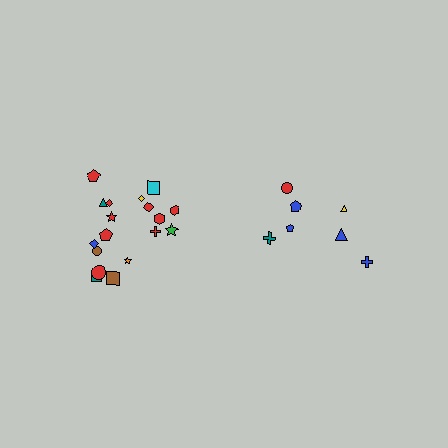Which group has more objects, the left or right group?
The left group.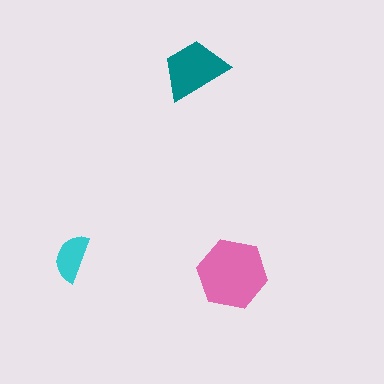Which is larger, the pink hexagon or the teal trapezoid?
The pink hexagon.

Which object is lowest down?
The pink hexagon is bottommost.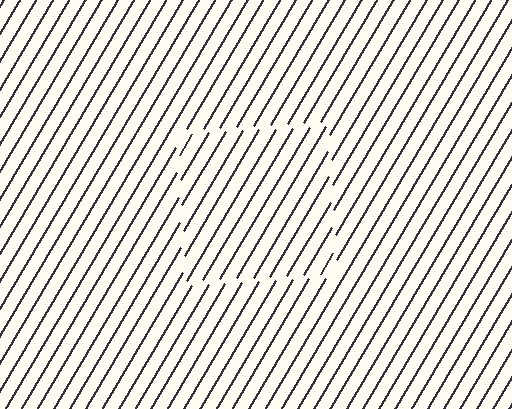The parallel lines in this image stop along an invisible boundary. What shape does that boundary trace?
An illusory square. The interior of the shape contains the same grating, shifted by half a period — the contour is defined by the phase discontinuity where line-ends from the inner and outer gratings abut.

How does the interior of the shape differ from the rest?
The interior of the shape contains the same grating, shifted by half a period — the contour is defined by the phase discontinuity where line-ends from the inner and outer gratings abut.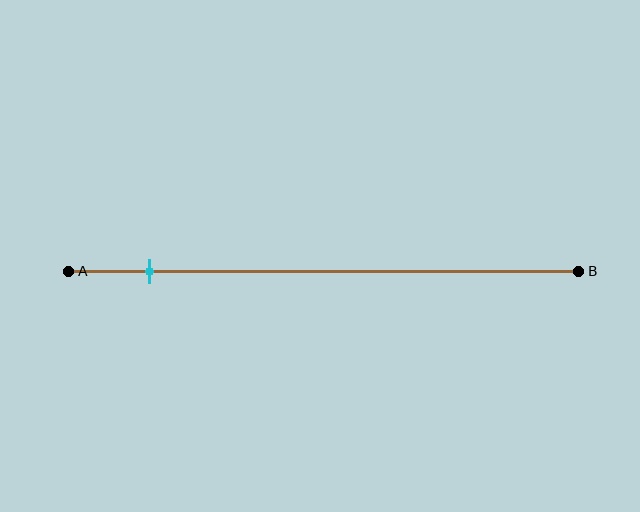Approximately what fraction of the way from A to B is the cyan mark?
The cyan mark is approximately 15% of the way from A to B.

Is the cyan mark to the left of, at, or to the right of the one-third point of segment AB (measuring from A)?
The cyan mark is to the left of the one-third point of segment AB.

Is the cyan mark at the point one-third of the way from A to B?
No, the mark is at about 15% from A, not at the 33% one-third point.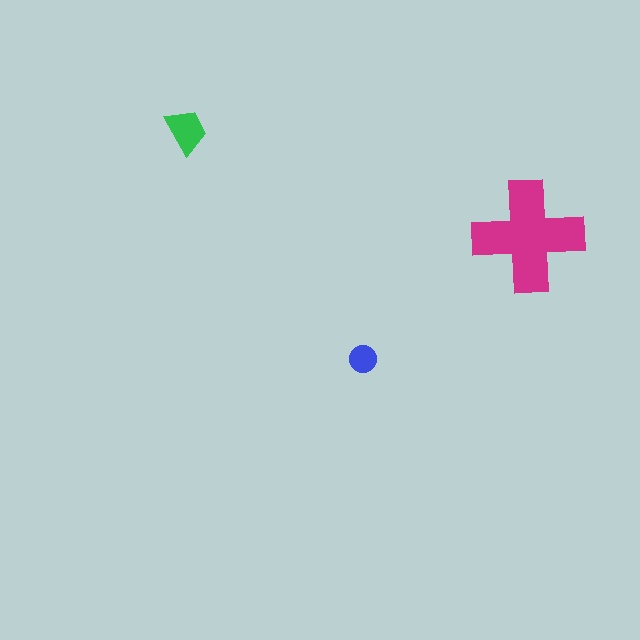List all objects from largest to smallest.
The magenta cross, the green trapezoid, the blue circle.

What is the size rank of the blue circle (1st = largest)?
3rd.